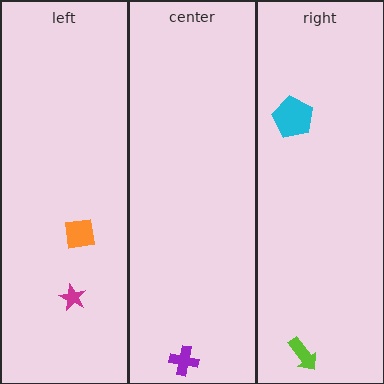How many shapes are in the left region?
2.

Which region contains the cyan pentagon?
The right region.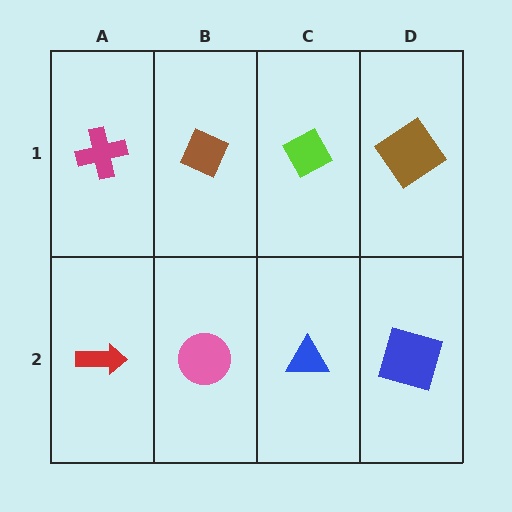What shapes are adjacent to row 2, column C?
A lime diamond (row 1, column C), a pink circle (row 2, column B), a blue square (row 2, column D).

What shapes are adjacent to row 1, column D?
A blue square (row 2, column D), a lime diamond (row 1, column C).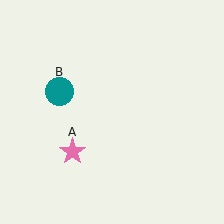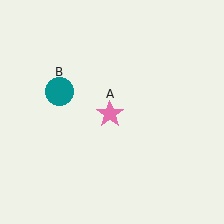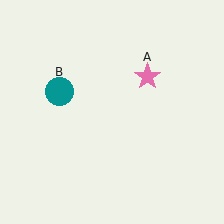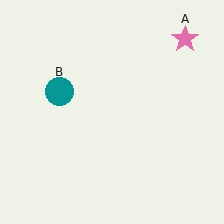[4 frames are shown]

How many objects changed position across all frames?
1 object changed position: pink star (object A).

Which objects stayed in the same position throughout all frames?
Teal circle (object B) remained stationary.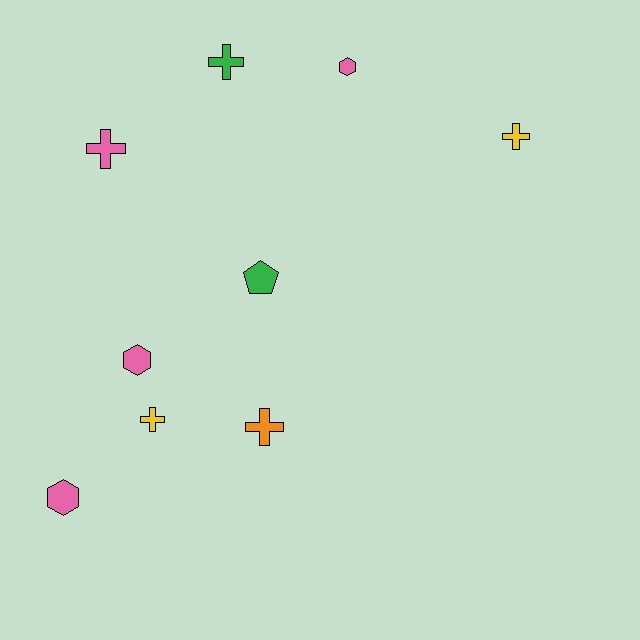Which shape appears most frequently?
Cross, with 5 objects.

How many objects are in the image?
There are 9 objects.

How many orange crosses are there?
There is 1 orange cross.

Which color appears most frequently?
Pink, with 4 objects.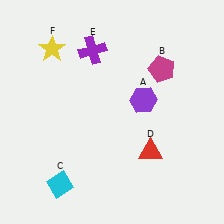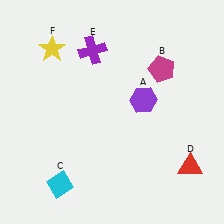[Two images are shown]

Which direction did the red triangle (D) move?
The red triangle (D) moved right.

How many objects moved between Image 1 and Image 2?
1 object moved between the two images.